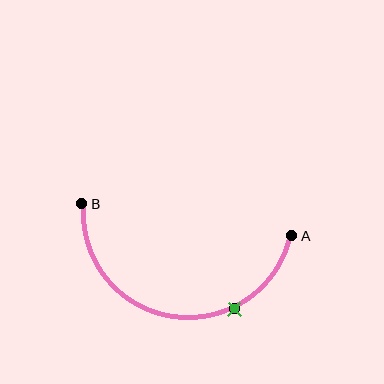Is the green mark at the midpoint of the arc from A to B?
No. The green mark lies on the arc but is closer to endpoint A. The arc midpoint would be at the point on the curve equidistant along the arc from both A and B.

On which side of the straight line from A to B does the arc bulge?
The arc bulges below the straight line connecting A and B.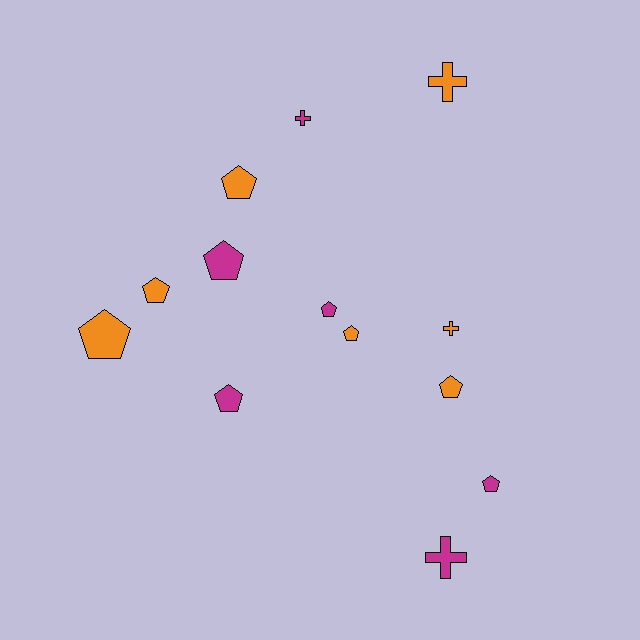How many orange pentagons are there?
There are 5 orange pentagons.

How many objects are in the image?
There are 13 objects.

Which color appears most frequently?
Orange, with 7 objects.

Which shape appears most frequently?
Pentagon, with 9 objects.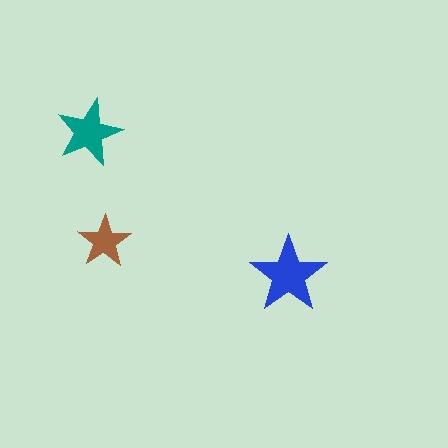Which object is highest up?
The teal star is topmost.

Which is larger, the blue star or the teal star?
The blue one.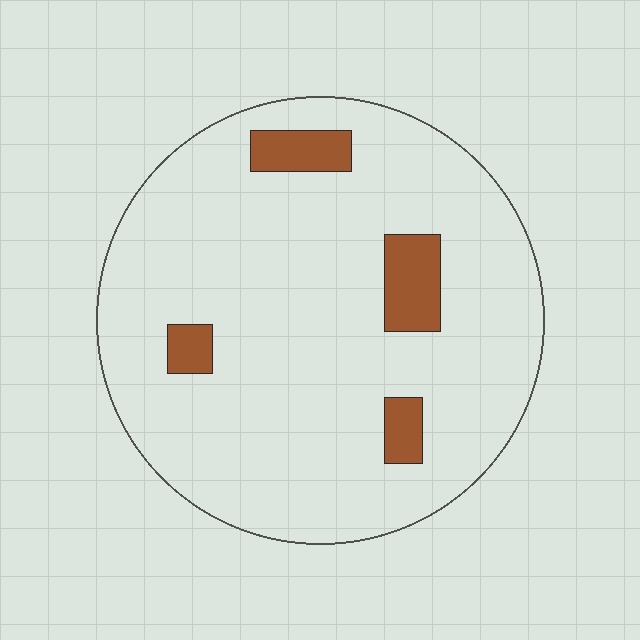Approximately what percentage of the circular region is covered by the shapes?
Approximately 10%.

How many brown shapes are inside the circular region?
4.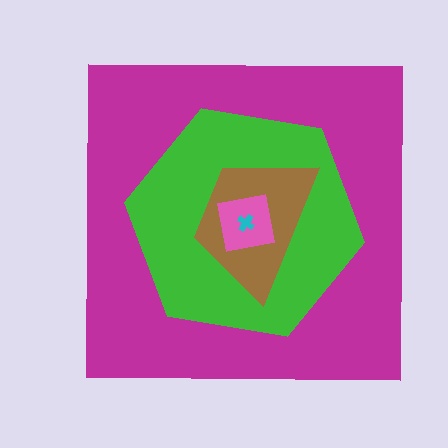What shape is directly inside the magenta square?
The green hexagon.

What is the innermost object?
The cyan cross.